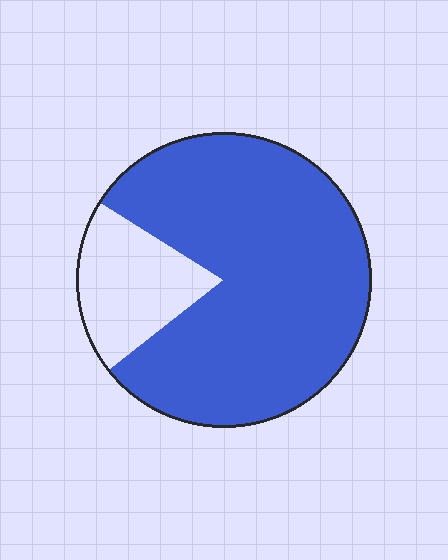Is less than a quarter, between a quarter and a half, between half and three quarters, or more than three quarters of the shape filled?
More than three quarters.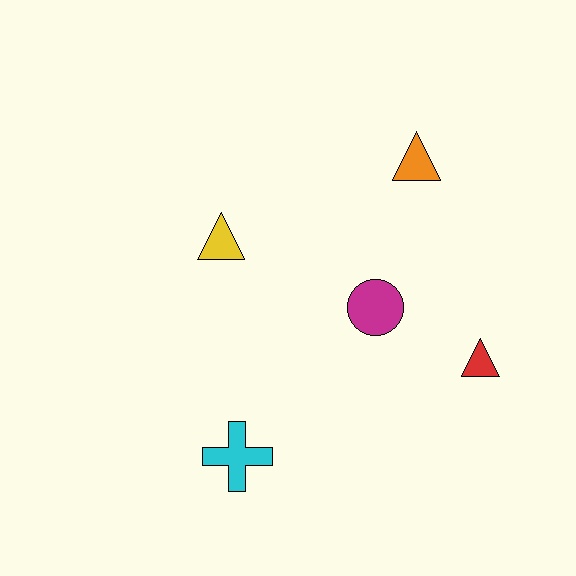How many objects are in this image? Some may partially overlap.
There are 5 objects.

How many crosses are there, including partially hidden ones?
There is 1 cross.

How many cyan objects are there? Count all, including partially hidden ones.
There is 1 cyan object.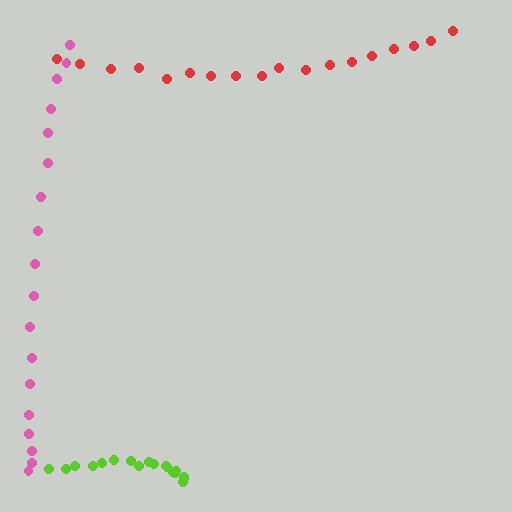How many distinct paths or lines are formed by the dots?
There are 3 distinct paths.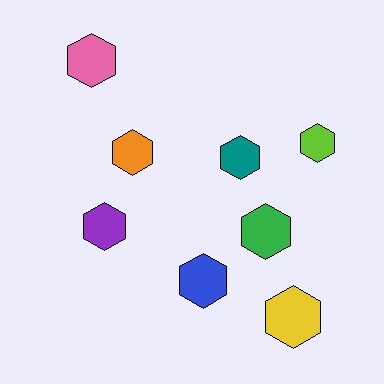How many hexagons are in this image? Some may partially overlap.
There are 8 hexagons.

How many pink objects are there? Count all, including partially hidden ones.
There is 1 pink object.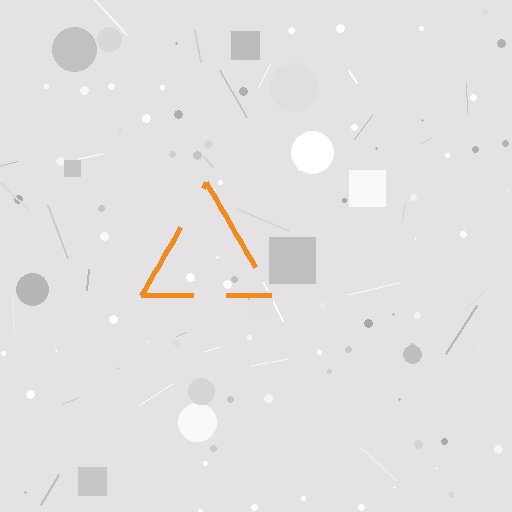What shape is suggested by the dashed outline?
The dashed outline suggests a triangle.